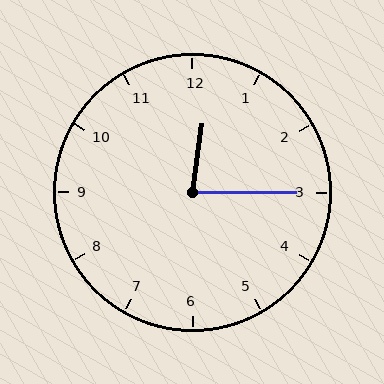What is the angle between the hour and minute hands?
Approximately 82 degrees.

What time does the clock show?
12:15.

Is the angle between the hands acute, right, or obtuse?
It is acute.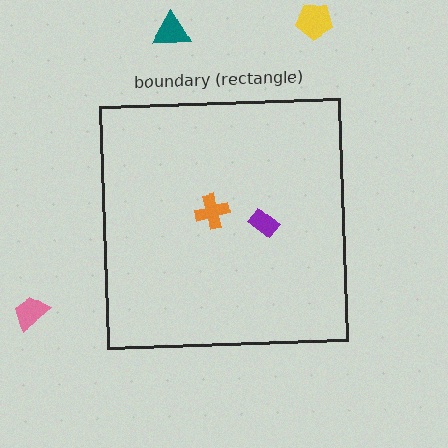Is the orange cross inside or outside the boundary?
Inside.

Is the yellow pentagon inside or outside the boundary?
Outside.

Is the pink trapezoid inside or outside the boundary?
Outside.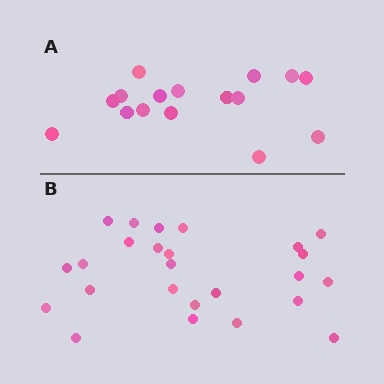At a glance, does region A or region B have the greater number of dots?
Region B (the bottom region) has more dots.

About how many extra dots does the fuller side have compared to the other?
Region B has roughly 8 or so more dots than region A.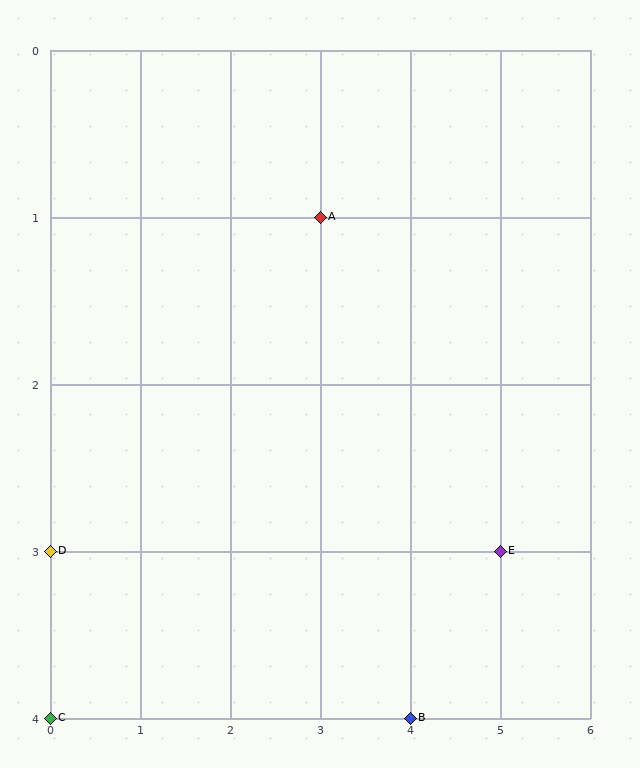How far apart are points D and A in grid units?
Points D and A are 3 columns and 2 rows apart (about 3.6 grid units diagonally).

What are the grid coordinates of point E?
Point E is at grid coordinates (5, 3).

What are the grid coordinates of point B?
Point B is at grid coordinates (4, 4).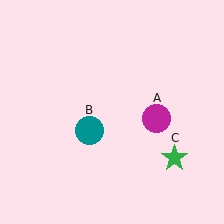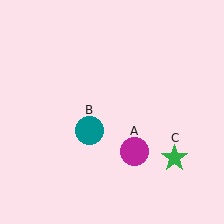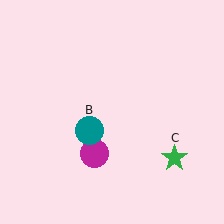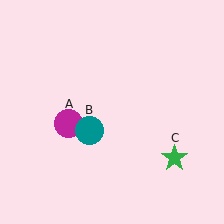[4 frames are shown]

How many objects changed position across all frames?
1 object changed position: magenta circle (object A).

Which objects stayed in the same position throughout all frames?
Teal circle (object B) and green star (object C) remained stationary.